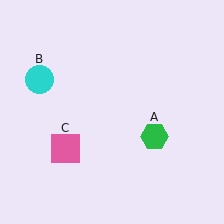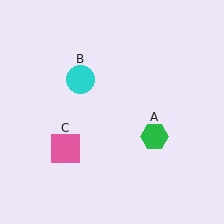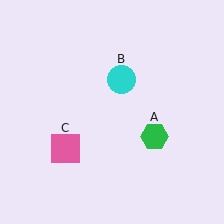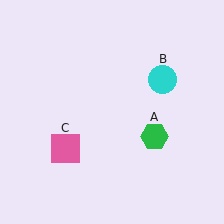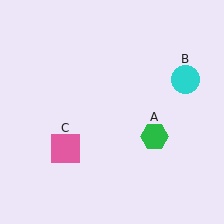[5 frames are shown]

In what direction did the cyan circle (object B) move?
The cyan circle (object B) moved right.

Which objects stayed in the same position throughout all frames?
Green hexagon (object A) and pink square (object C) remained stationary.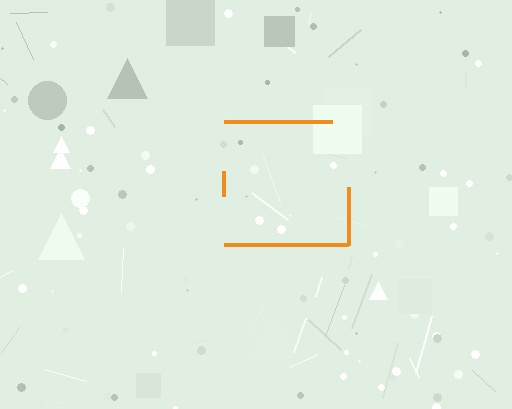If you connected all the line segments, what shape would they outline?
They would outline a square.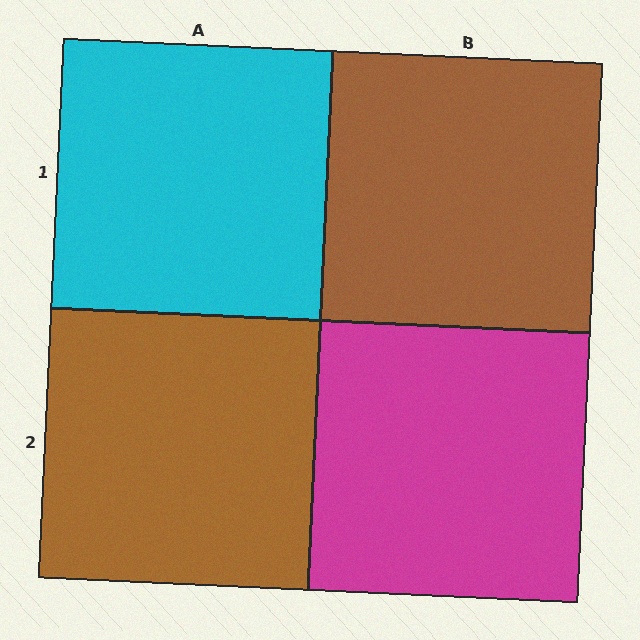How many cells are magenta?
1 cell is magenta.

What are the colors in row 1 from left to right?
Cyan, brown.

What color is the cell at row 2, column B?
Magenta.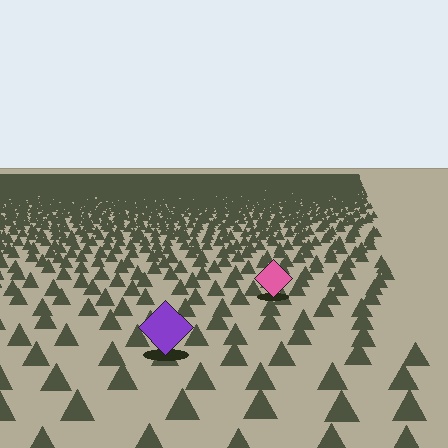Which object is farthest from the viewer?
The pink diamond is farthest from the viewer. It appears smaller and the ground texture around it is denser.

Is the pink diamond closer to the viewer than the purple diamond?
No. The purple diamond is closer — you can tell from the texture gradient: the ground texture is coarser near it.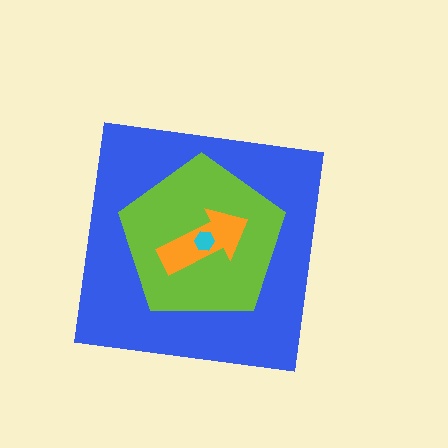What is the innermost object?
The cyan hexagon.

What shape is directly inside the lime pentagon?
The orange arrow.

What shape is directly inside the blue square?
The lime pentagon.